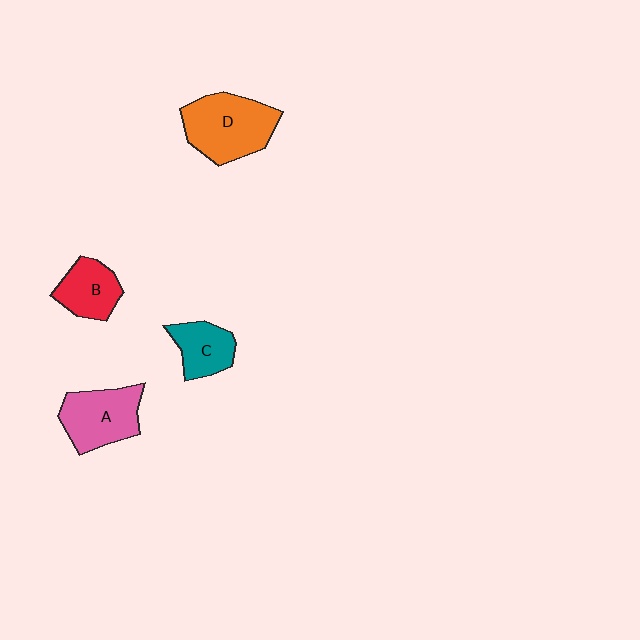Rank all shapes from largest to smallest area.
From largest to smallest: D (orange), A (pink), B (red), C (teal).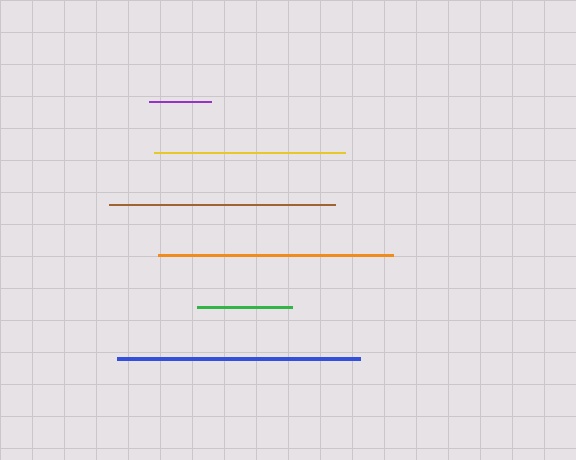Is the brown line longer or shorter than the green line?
The brown line is longer than the green line.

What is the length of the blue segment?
The blue segment is approximately 243 pixels long.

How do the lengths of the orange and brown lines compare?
The orange and brown lines are approximately the same length.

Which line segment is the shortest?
The purple line is the shortest at approximately 62 pixels.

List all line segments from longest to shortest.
From longest to shortest: blue, orange, brown, yellow, green, purple.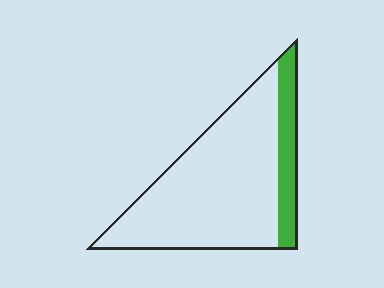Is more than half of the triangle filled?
No.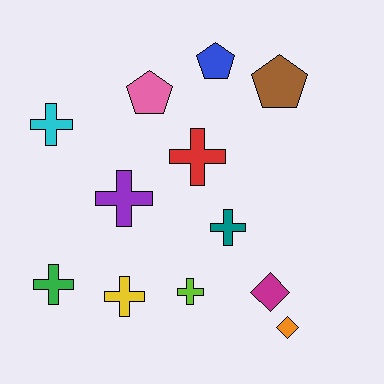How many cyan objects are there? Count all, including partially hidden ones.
There is 1 cyan object.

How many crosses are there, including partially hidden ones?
There are 7 crosses.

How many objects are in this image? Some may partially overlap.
There are 12 objects.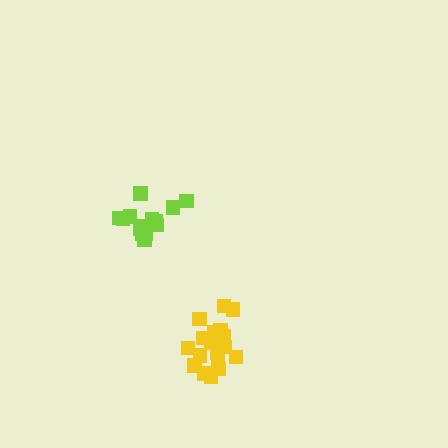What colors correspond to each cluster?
The clusters are colored: lime, yellow.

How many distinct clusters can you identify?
There are 2 distinct clusters.